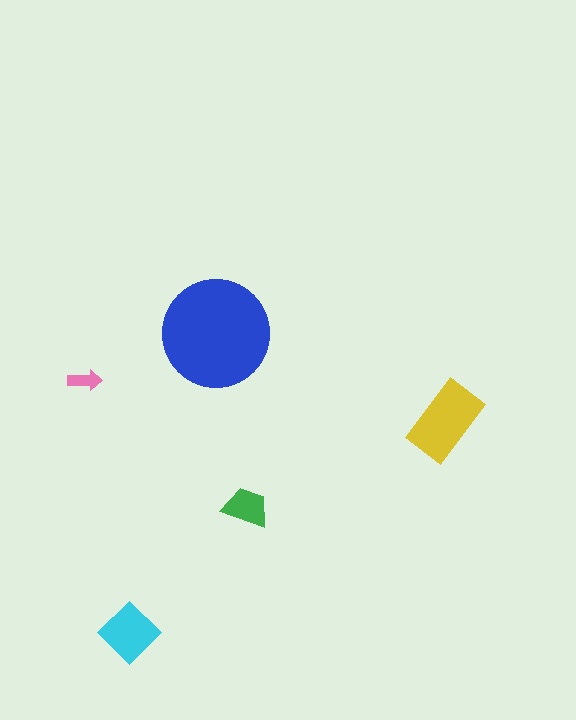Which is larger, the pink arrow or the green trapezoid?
The green trapezoid.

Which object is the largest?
The blue circle.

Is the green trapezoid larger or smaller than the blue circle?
Smaller.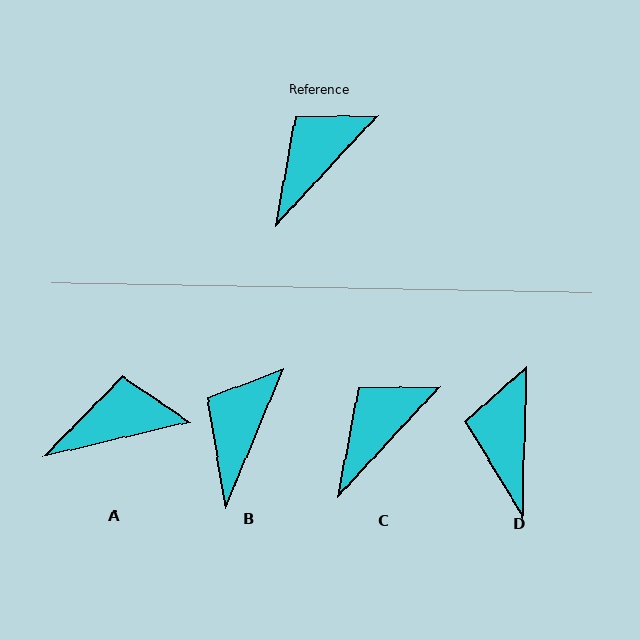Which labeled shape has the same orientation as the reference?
C.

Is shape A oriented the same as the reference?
No, it is off by about 34 degrees.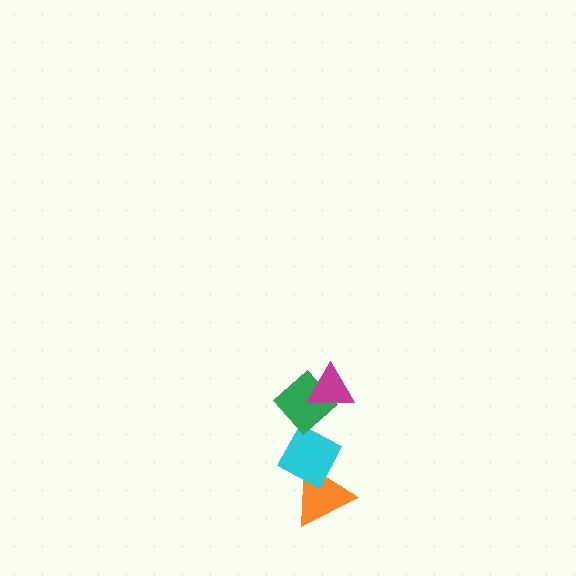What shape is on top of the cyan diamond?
The green diamond is on top of the cyan diamond.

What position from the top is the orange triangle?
The orange triangle is 4th from the top.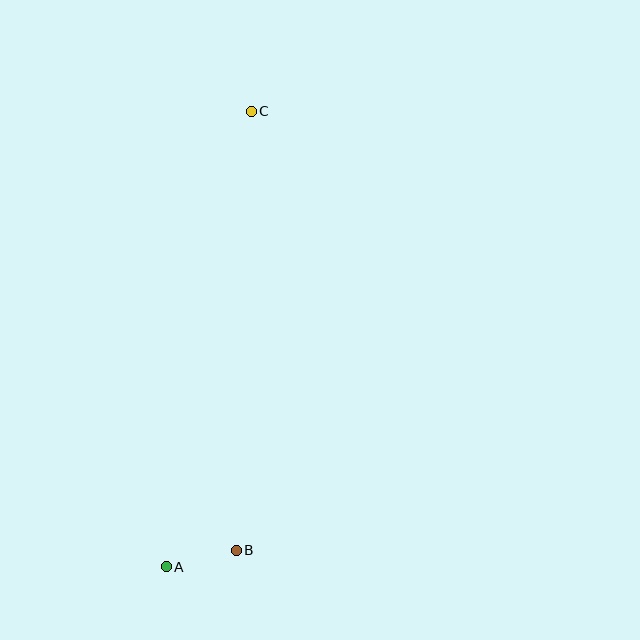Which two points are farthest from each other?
Points A and C are farthest from each other.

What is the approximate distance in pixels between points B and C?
The distance between B and C is approximately 439 pixels.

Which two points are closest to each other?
Points A and B are closest to each other.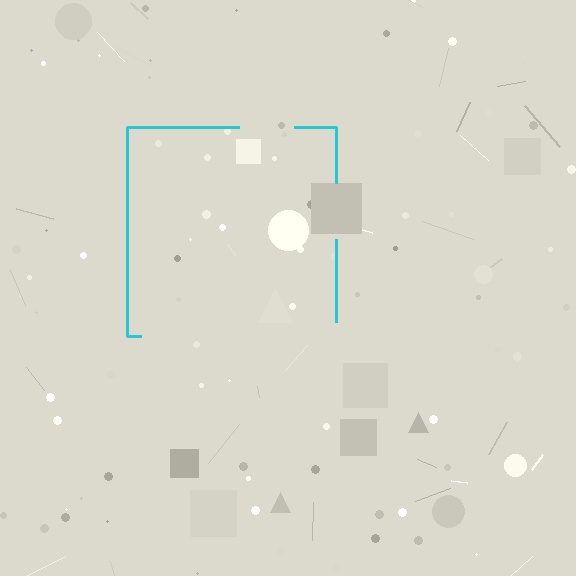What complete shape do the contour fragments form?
The contour fragments form a square.